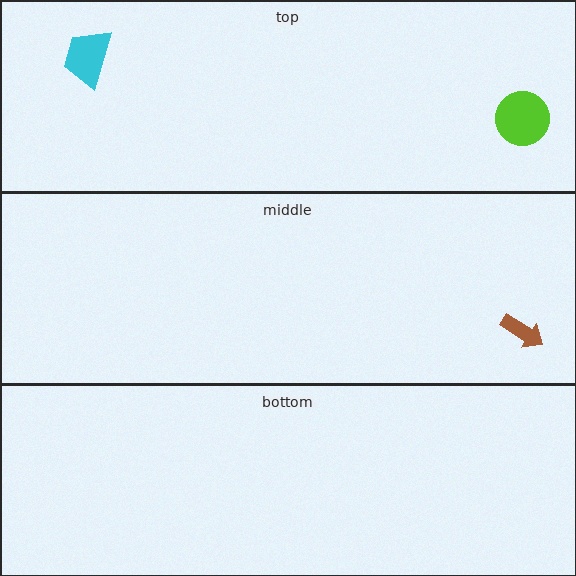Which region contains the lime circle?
The top region.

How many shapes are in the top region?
2.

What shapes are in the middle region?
The brown arrow.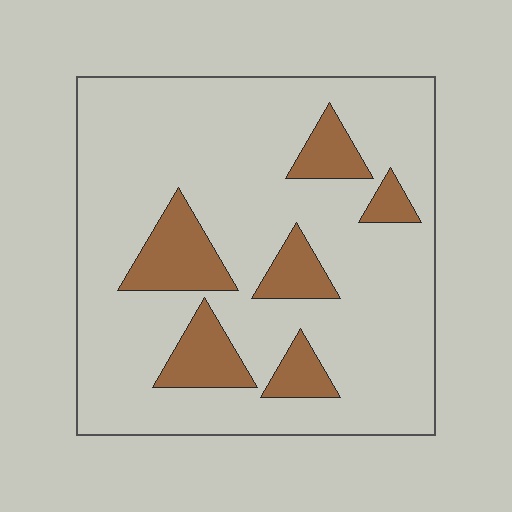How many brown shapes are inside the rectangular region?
6.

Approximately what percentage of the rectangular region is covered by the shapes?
Approximately 20%.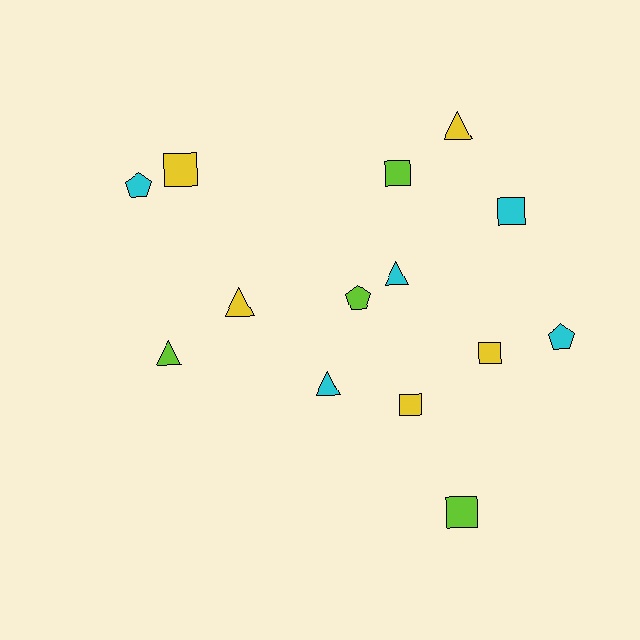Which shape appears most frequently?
Square, with 6 objects.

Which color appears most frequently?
Yellow, with 5 objects.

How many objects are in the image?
There are 14 objects.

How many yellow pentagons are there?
There are no yellow pentagons.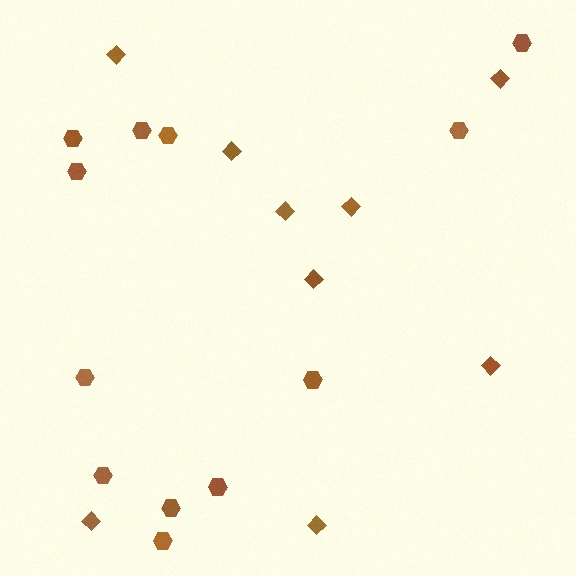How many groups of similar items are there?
There are 2 groups: one group of hexagons (12) and one group of diamonds (9).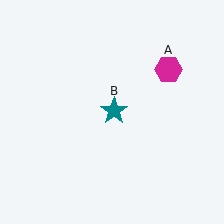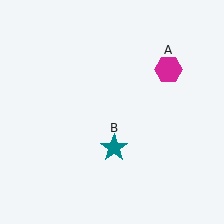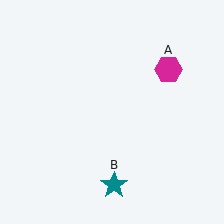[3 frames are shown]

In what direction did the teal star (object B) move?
The teal star (object B) moved down.